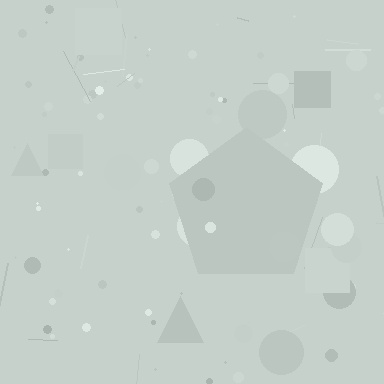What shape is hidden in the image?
A pentagon is hidden in the image.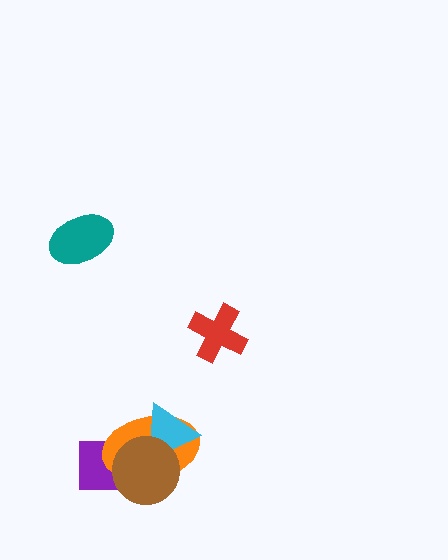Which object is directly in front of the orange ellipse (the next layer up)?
The cyan triangle is directly in front of the orange ellipse.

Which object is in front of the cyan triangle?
The brown circle is in front of the cyan triangle.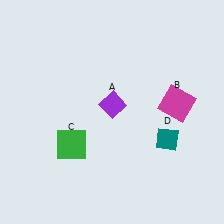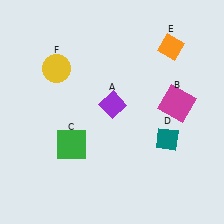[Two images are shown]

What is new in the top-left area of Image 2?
A yellow circle (F) was added in the top-left area of Image 2.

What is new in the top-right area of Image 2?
An orange diamond (E) was added in the top-right area of Image 2.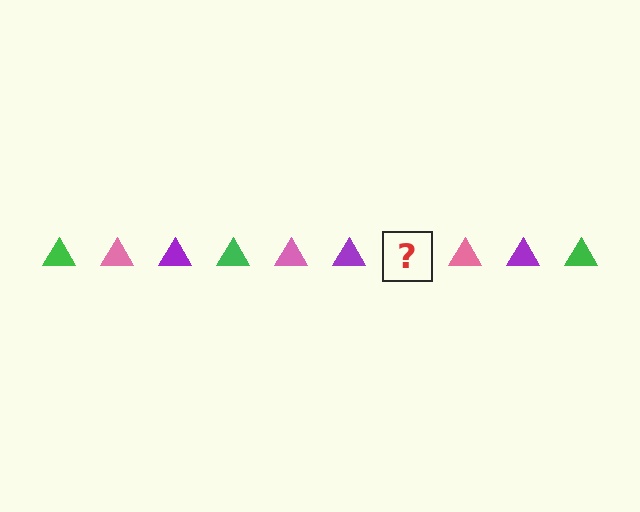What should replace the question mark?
The question mark should be replaced with a green triangle.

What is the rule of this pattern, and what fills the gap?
The rule is that the pattern cycles through green, pink, purple triangles. The gap should be filled with a green triangle.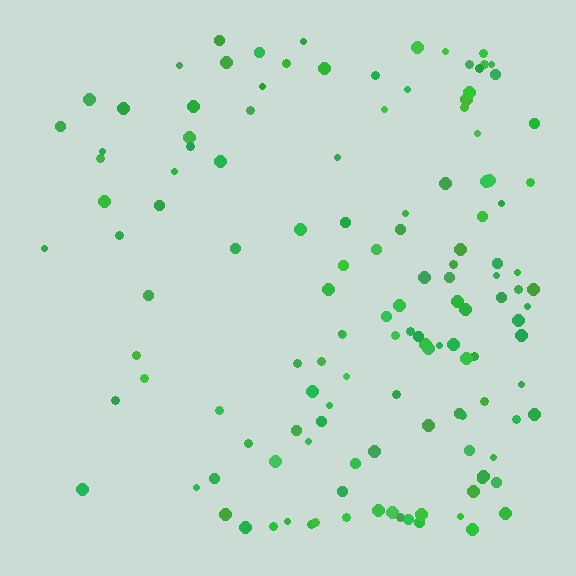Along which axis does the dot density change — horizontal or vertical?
Horizontal.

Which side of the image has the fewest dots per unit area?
The left.